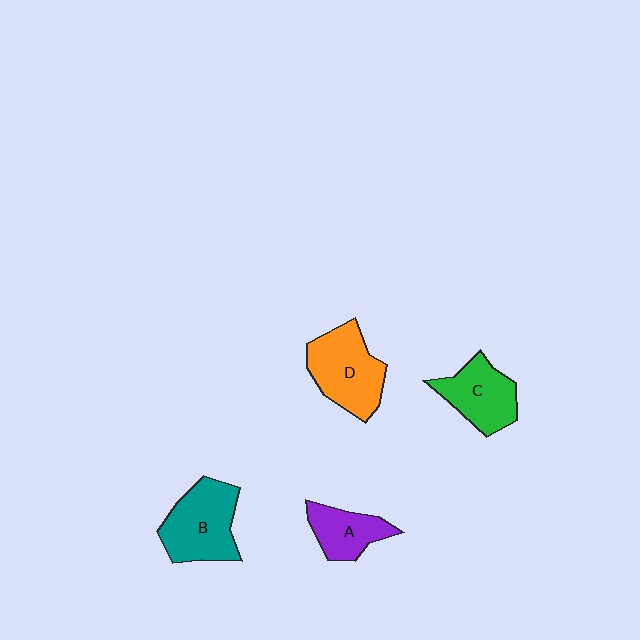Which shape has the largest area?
Shape D (orange).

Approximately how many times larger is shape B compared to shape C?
Approximately 1.2 times.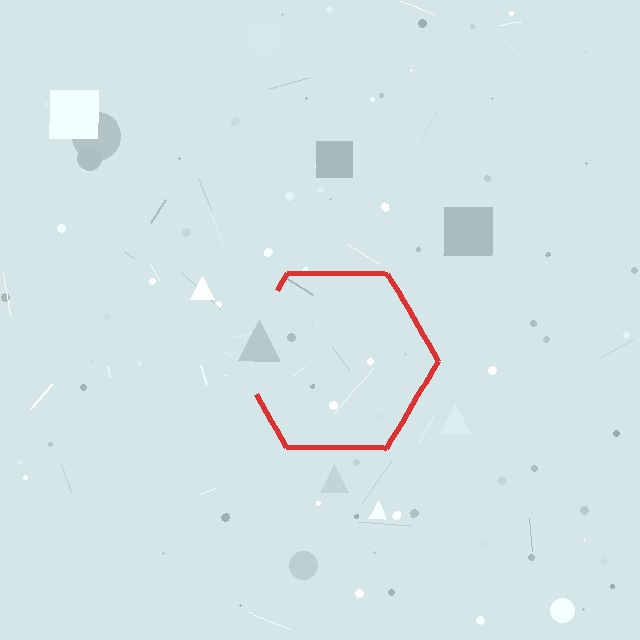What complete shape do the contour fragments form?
The contour fragments form a hexagon.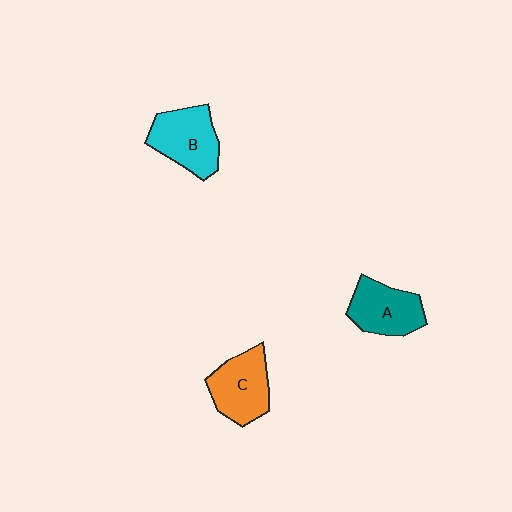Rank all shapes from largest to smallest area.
From largest to smallest: B (cyan), C (orange), A (teal).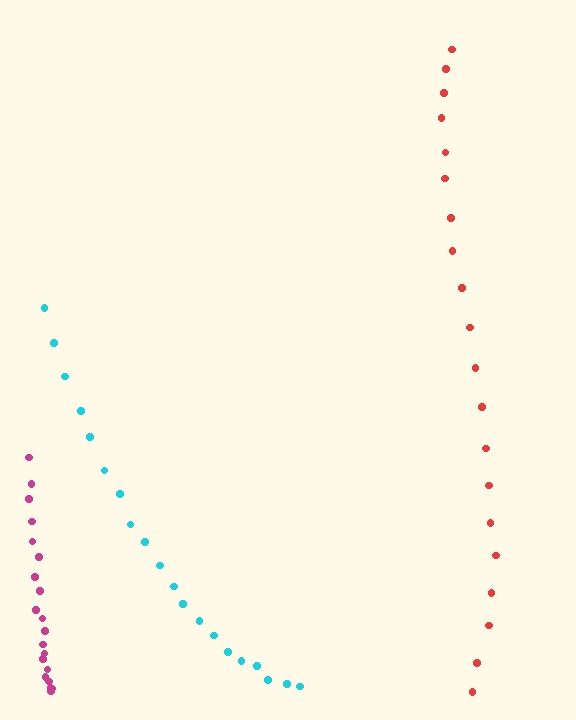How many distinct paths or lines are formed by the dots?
There are 3 distinct paths.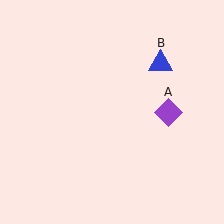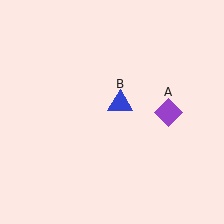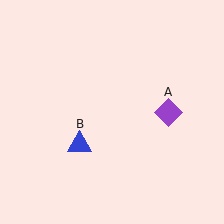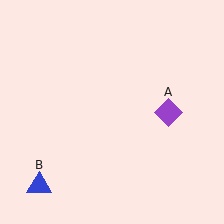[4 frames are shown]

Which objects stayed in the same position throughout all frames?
Purple diamond (object A) remained stationary.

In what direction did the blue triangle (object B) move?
The blue triangle (object B) moved down and to the left.